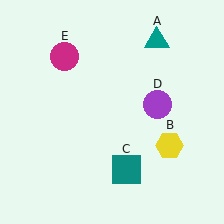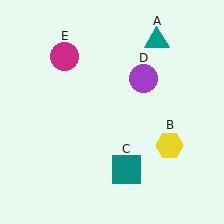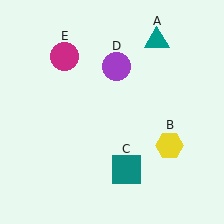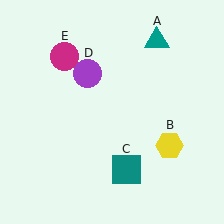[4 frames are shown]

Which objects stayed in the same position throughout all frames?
Teal triangle (object A) and yellow hexagon (object B) and teal square (object C) and magenta circle (object E) remained stationary.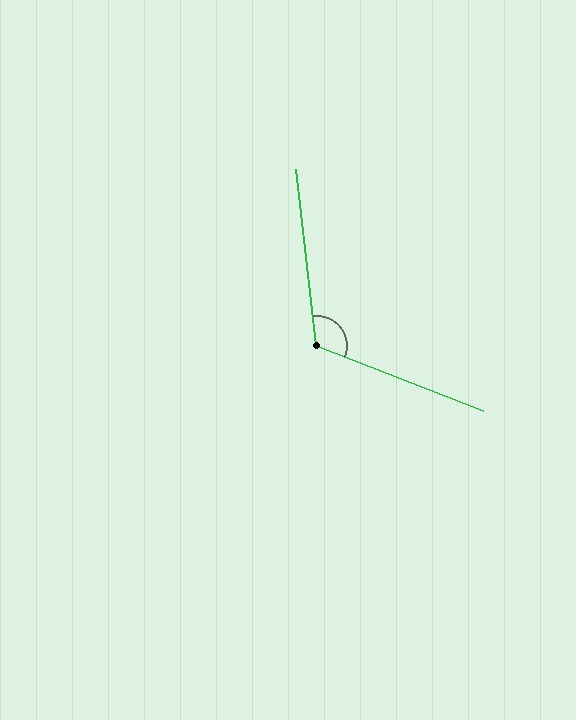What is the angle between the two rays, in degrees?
Approximately 118 degrees.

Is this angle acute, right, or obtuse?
It is obtuse.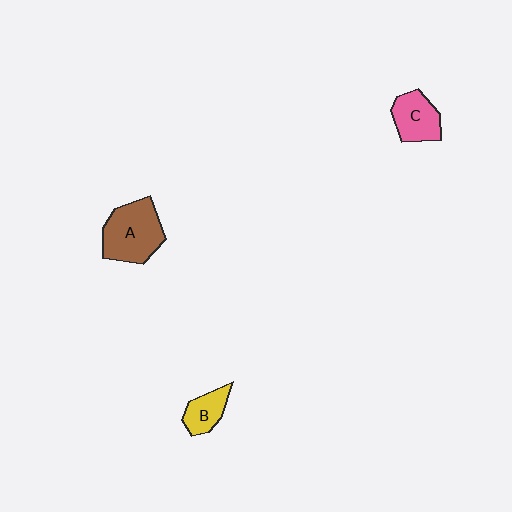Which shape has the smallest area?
Shape B (yellow).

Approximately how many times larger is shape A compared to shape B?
Approximately 2.1 times.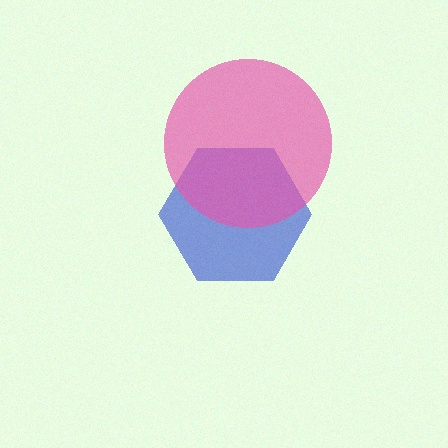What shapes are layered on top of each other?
The layered shapes are: a blue hexagon, a pink circle.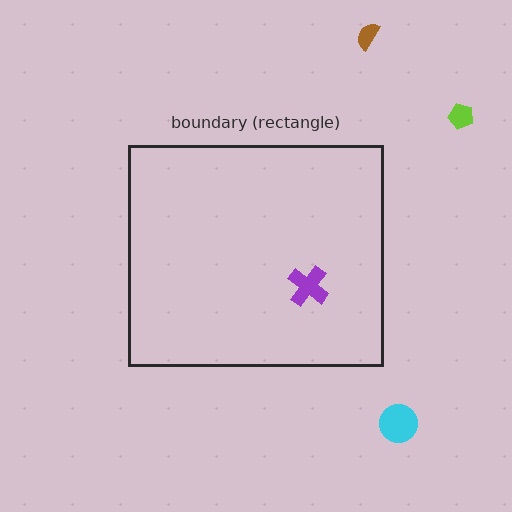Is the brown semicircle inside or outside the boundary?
Outside.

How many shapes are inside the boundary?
1 inside, 3 outside.